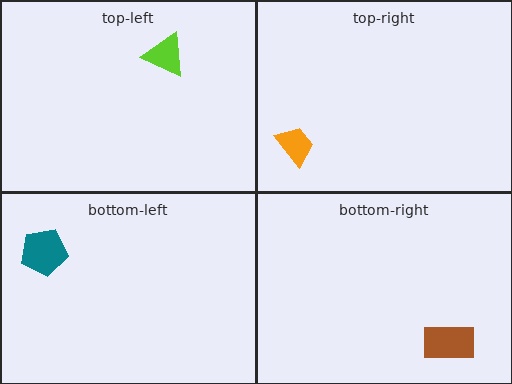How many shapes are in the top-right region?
1.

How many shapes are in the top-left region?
1.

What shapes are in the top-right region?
The orange trapezoid.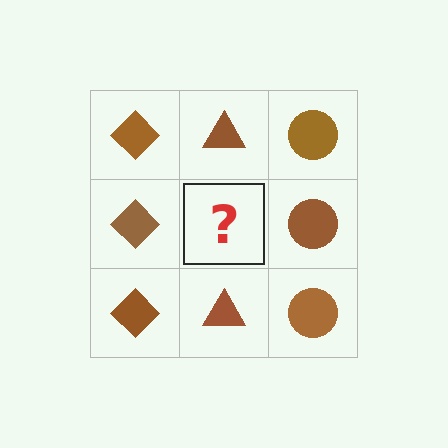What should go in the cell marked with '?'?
The missing cell should contain a brown triangle.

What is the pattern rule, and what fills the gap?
The rule is that each column has a consistent shape. The gap should be filled with a brown triangle.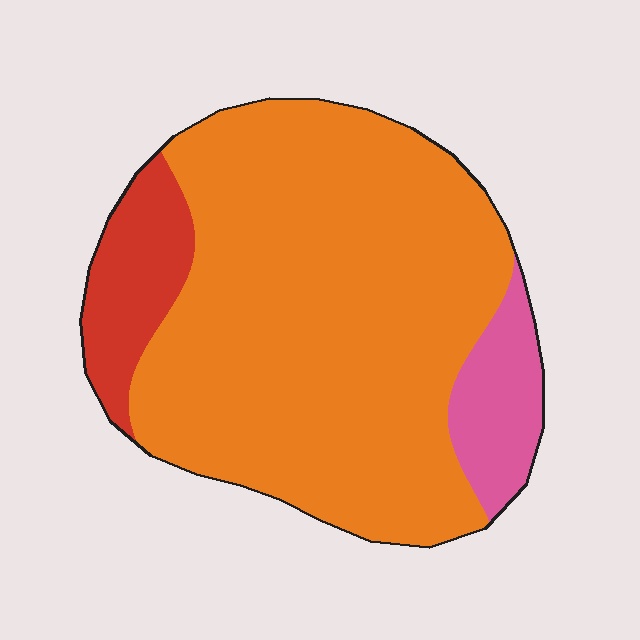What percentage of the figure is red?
Red takes up about one eighth (1/8) of the figure.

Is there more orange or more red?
Orange.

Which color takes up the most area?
Orange, at roughly 80%.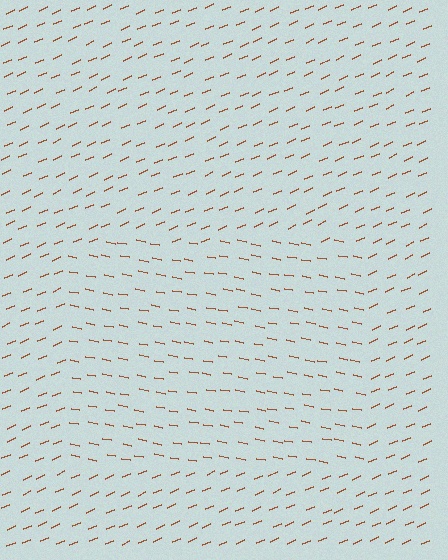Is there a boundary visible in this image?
Yes, there is a texture boundary formed by a change in line orientation.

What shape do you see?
I see a rectangle.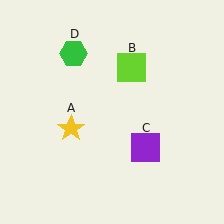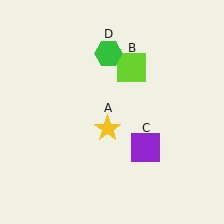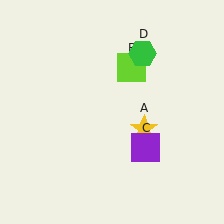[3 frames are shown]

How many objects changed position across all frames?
2 objects changed position: yellow star (object A), green hexagon (object D).